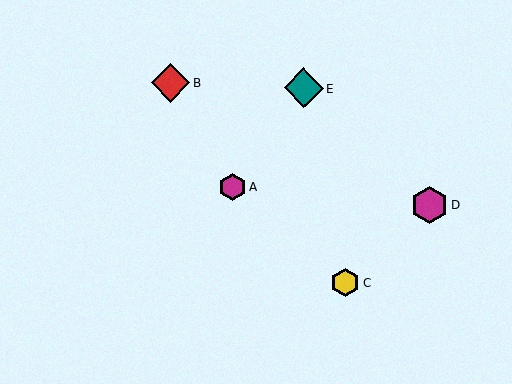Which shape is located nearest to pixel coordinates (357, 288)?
The yellow hexagon (labeled C) at (345, 283) is nearest to that location.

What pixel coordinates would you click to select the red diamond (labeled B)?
Click at (171, 83) to select the red diamond B.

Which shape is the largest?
The teal diamond (labeled E) is the largest.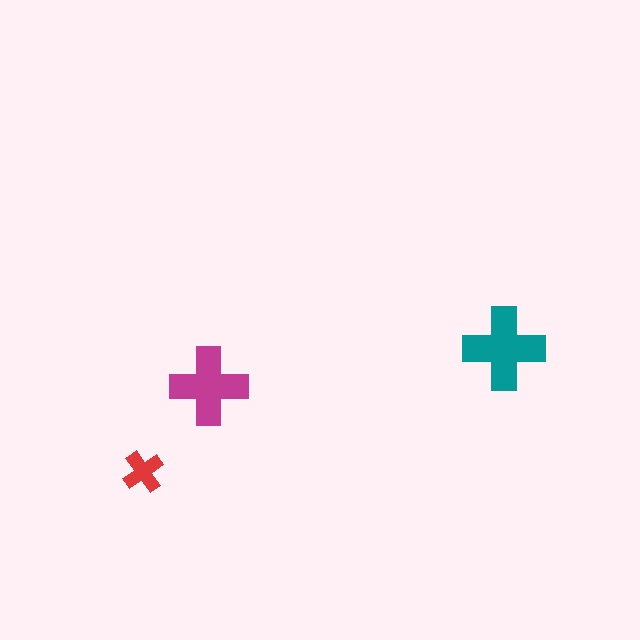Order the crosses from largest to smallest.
the teal one, the magenta one, the red one.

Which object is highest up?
The teal cross is topmost.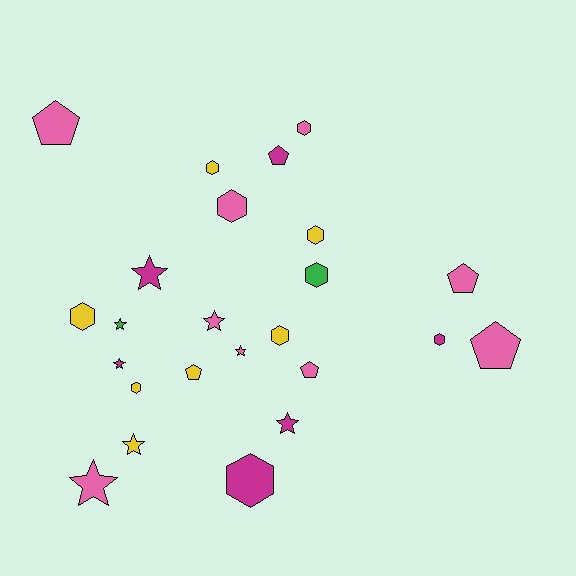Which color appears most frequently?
Pink, with 9 objects.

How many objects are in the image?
There are 24 objects.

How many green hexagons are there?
There is 1 green hexagon.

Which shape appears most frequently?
Hexagon, with 10 objects.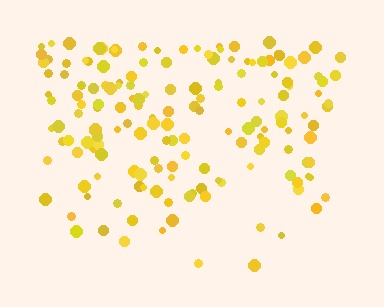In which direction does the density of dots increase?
From bottom to top, with the top side densest.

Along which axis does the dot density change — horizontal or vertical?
Vertical.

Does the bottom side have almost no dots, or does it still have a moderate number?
Still a moderate number, just noticeably fewer than the top.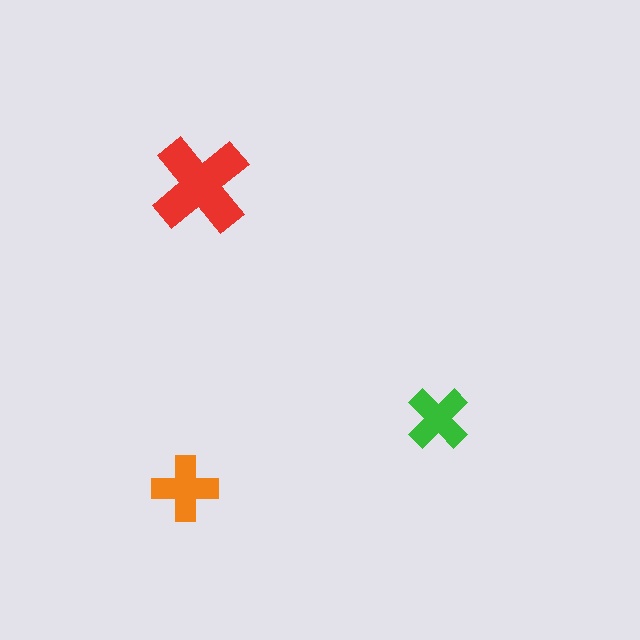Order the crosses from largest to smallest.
the red one, the orange one, the green one.